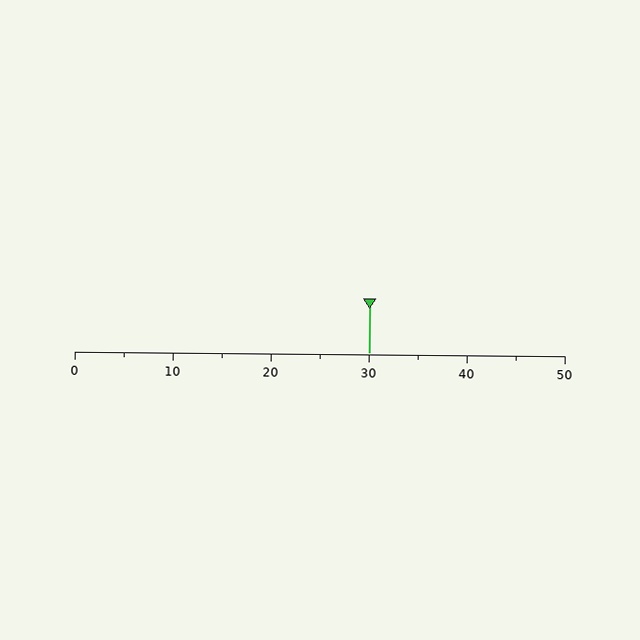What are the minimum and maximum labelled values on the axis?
The axis runs from 0 to 50.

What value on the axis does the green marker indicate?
The marker indicates approximately 30.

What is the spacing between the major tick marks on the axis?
The major ticks are spaced 10 apart.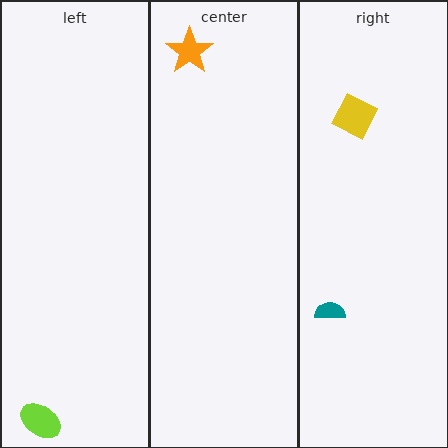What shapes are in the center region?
The orange star.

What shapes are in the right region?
The teal semicircle, the yellow square.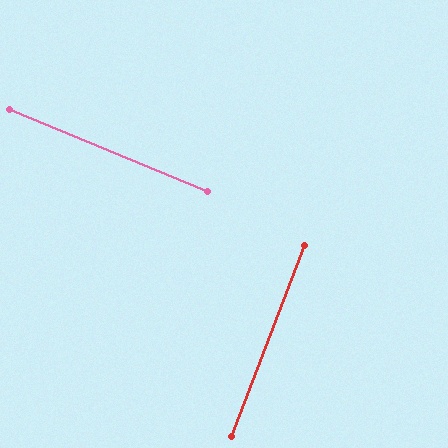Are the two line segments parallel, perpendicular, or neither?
Perpendicular — they meet at approximately 88°.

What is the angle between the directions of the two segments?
Approximately 88 degrees.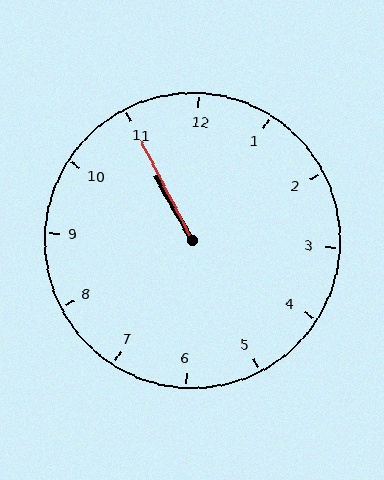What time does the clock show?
10:55.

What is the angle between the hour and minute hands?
Approximately 2 degrees.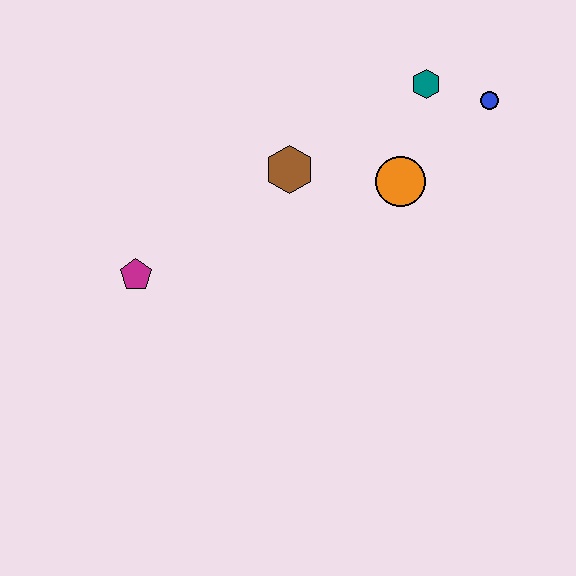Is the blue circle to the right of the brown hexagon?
Yes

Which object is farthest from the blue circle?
The magenta pentagon is farthest from the blue circle.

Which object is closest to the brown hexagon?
The orange circle is closest to the brown hexagon.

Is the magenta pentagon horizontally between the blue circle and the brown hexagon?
No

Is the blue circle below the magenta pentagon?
No